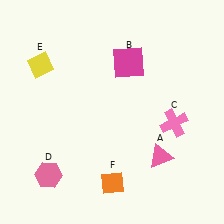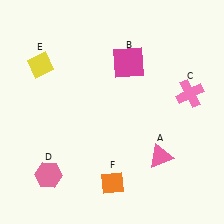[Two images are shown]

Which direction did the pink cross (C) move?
The pink cross (C) moved up.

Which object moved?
The pink cross (C) moved up.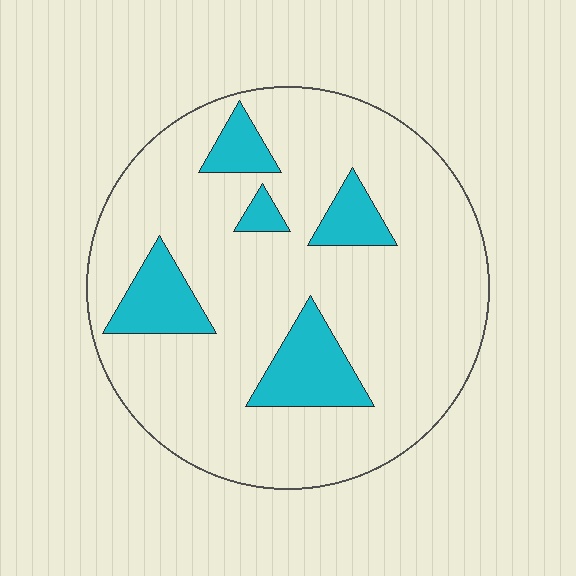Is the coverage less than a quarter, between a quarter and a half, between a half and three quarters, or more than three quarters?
Less than a quarter.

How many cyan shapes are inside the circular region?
5.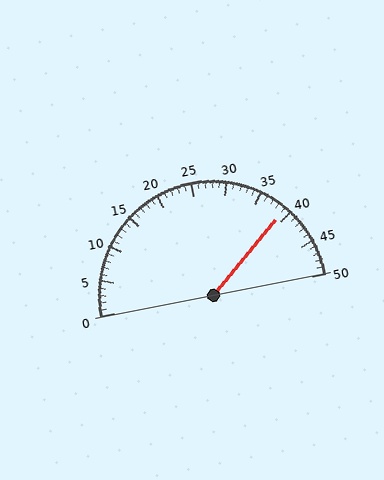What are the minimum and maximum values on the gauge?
The gauge ranges from 0 to 50.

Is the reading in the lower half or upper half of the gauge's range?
The reading is in the upper half of the range (0 to 50).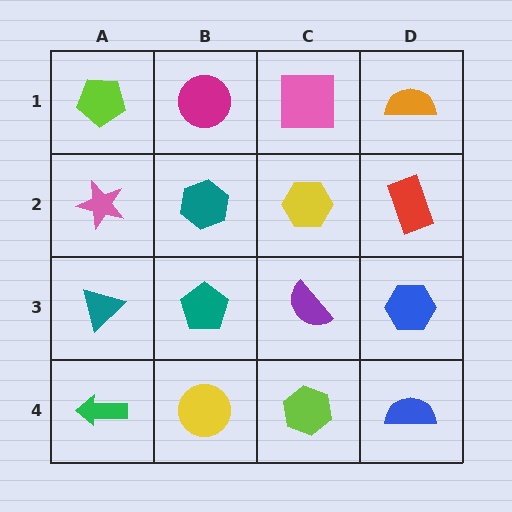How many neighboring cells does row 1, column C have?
3.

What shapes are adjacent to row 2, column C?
A pink square (row 1, column C), a purple semicircle (row 3, column C), a teal hexagon (row 2, column B), a red rectangle (row 2, column D).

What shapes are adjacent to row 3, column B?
A teal hexagon (row 2, column B), a yellow circle (row 4, column B), a teal triangle (row 3, column A), a purple semicircle (row 3, column C).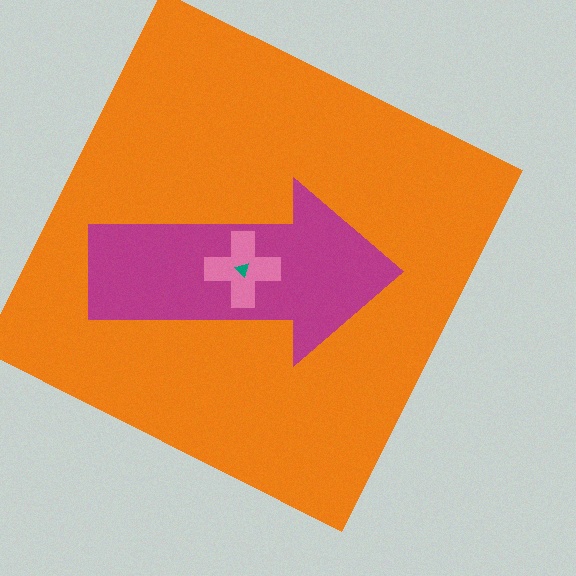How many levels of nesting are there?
4.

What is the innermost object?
The teal triangle.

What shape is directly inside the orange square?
The magenta arrow.